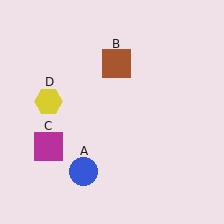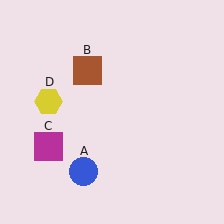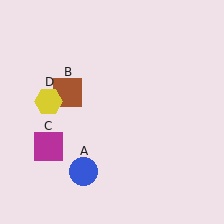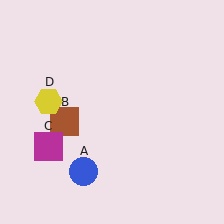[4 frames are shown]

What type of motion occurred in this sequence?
The brown square (object B) rotated counterclockwise around the center of the scene.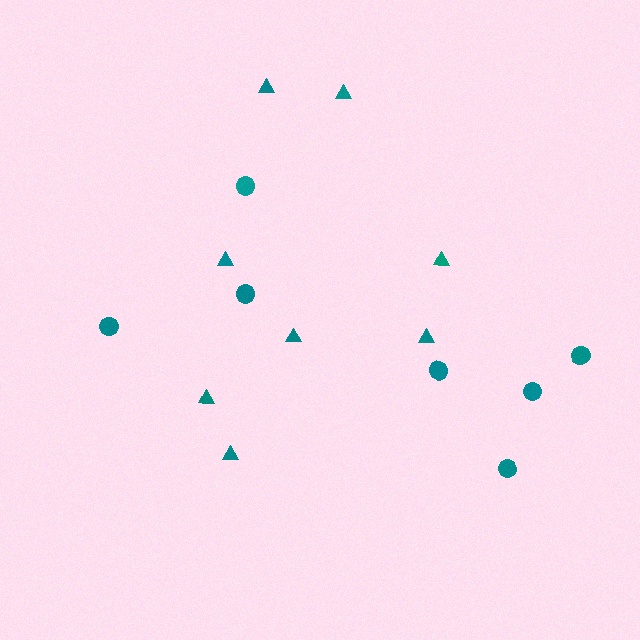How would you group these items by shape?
There are 2 groups: one group of circles (7) and one group of triangles (8).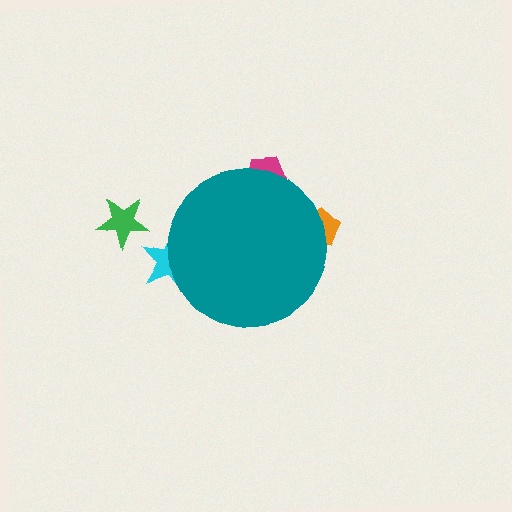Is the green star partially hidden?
No, the green star is fully visible.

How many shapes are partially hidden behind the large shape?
3 shapes are partially hidden.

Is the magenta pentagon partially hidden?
Yes, the magenta pentagon is partially hidden behind the teal circle.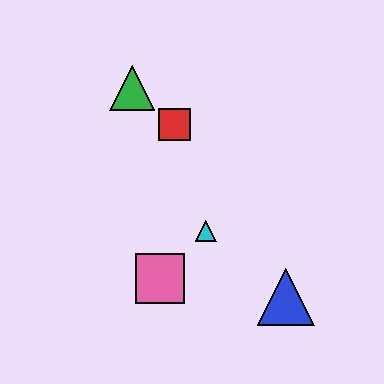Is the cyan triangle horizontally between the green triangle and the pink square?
No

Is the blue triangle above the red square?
No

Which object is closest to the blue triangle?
The cyan triangle is closest to the blue triangle.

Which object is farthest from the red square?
The blue triangle is farthest from the red square.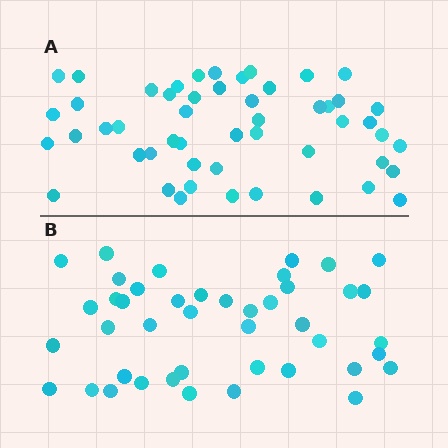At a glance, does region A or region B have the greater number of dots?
Region A (the top region) has more dots.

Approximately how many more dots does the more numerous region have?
Region A has roughly 8 or so more dots than region B.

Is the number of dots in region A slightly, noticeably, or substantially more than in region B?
Region A has only slightly more — the two regions are fairly close. The ratio is roughly 1.2 to 1.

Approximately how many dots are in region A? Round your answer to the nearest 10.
About 50 dots. (The exact count is 51, which rounds to 50.)